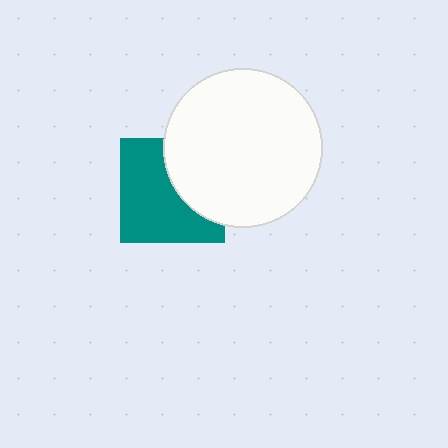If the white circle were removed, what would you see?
You would see the complete teal square.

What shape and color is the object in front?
The object in front is a white circle.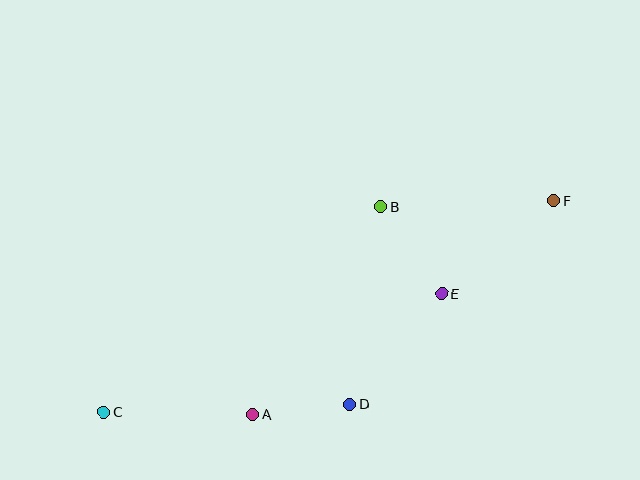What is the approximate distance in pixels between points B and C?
The distance between B and C is approximately 345 pixels.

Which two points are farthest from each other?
Points C and F are farthest from each other.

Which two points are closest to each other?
Points A and D are closest to each other.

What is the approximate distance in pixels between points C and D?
The distance between C and D is approximately 246 pixels.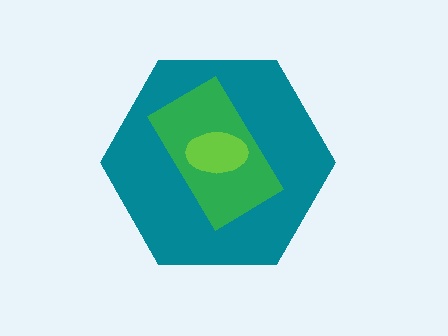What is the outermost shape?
The teal hexagon.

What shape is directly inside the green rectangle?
The lime ellipse.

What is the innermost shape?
The lime ellipse.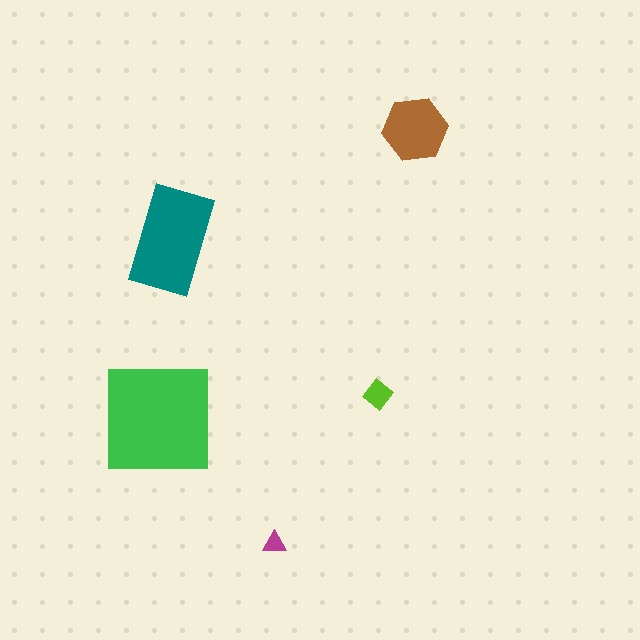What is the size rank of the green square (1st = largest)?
1st.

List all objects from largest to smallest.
The green square, the teal rectangle, the brown hexagon, the lime diamond, the magenta triangle.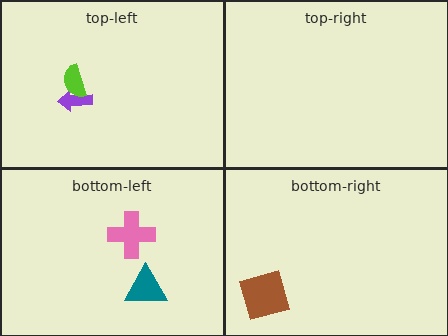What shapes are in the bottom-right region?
The brown diamond.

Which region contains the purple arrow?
The top-left region.